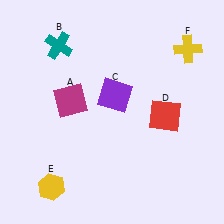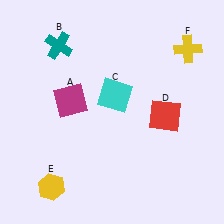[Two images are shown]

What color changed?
The square (C) changed from purple in Image 1 to cyan in Image 2.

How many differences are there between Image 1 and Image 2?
There is 1 difference between the two images.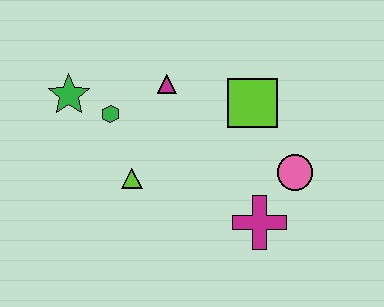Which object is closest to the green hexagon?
The green star is closest to the green hexagon.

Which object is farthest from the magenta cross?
The green star is farthest from the magenta cross.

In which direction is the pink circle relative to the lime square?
The pink circle is below the lime square.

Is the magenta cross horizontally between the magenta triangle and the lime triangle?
No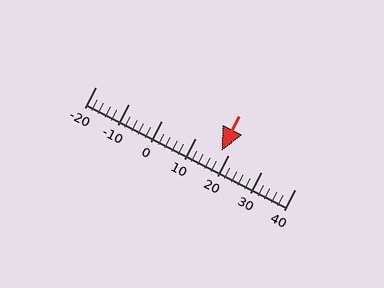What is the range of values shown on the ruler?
The ruler shows values from -20 to 40.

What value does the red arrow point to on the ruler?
The red arrow points to approximately 18.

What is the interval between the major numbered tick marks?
The major tick marks are spaced 10 units apart.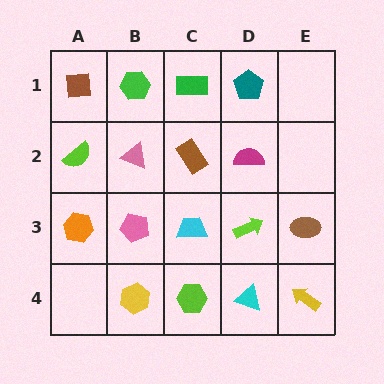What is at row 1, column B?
A green hexagon.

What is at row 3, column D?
A lime arrow.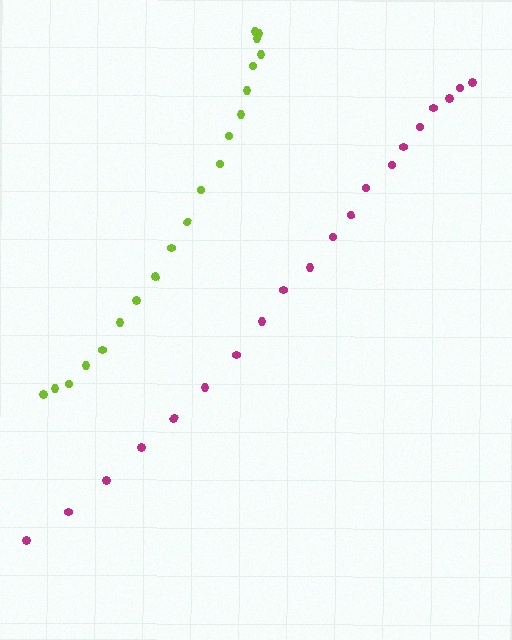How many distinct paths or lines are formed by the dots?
There are 2 distinct paths.